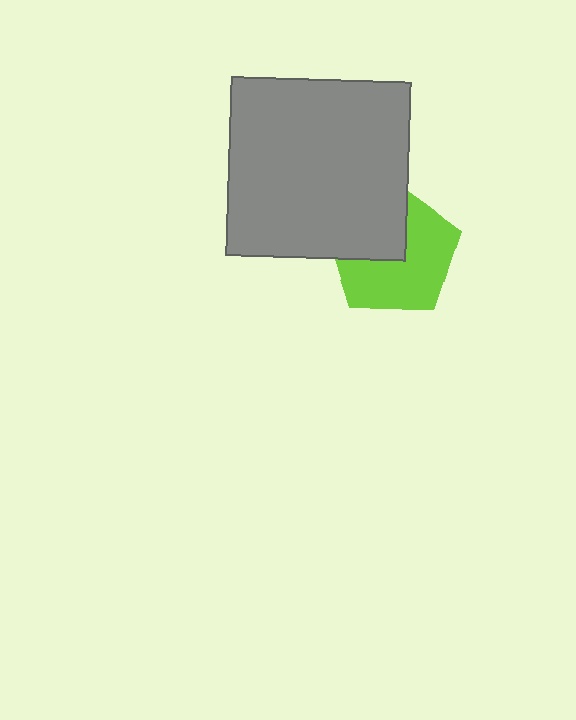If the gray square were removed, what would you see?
You would see the complete lime pentagon.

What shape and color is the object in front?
The object in front is a gray square.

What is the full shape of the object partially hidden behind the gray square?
The partially hidden object is a lime pentagon.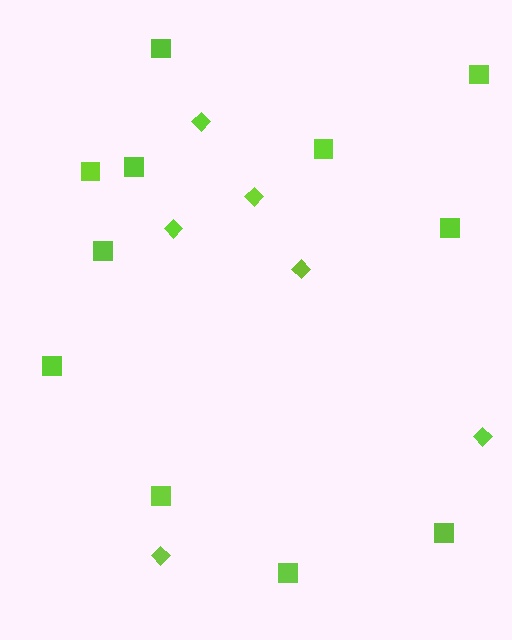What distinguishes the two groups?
There are 2 groups: one group of diamonds (6) and one group of squares (11).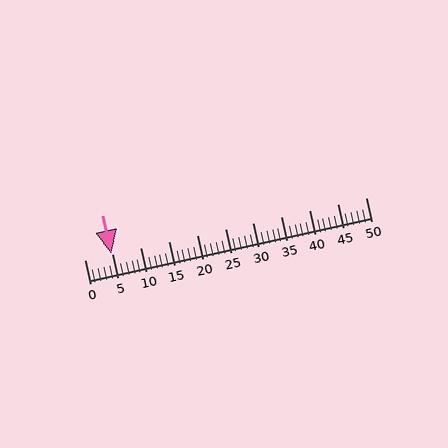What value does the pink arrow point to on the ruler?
The pink arrow points to approximately 5.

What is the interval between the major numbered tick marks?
The major tick marks are spaced 5 units apart.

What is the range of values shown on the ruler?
The ruler shows values from 0 to 50.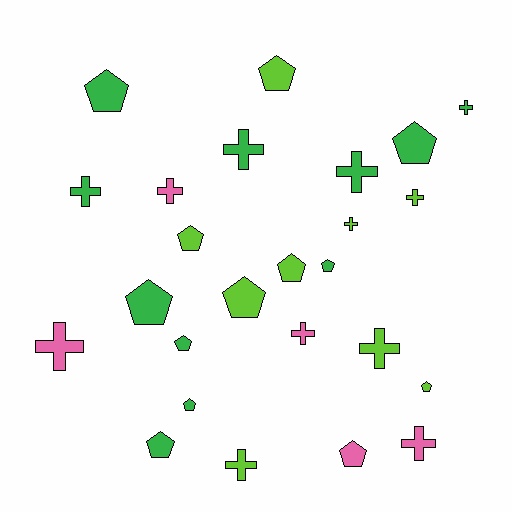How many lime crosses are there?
There are 4 lime crosses.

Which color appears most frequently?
Green, with 11 objects.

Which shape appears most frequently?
Pentagon, with 13 objects.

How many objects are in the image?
There are 25 objects.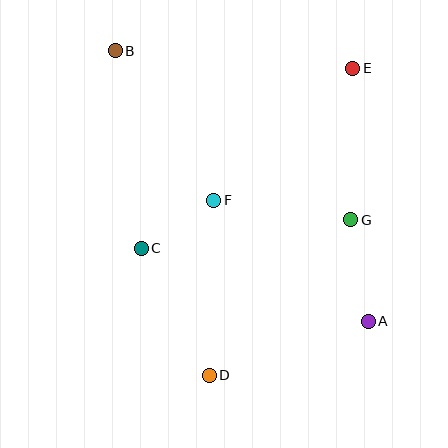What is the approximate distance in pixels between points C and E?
The distance between C and E is approximately 278 pixels.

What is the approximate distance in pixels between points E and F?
The distance between E and F is approximately 192 pixels.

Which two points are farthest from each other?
Points A and B are farthest from each other.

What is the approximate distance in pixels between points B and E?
The distance between B and E is approximately 238 pixels.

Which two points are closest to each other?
Points C and F are closest to each other.